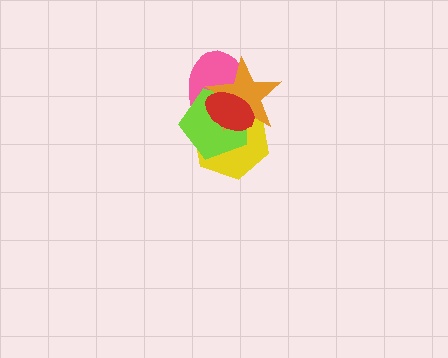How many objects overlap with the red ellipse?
4 objects overlap with the red ellipse.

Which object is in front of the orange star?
The red ellipse is in front of the orange star.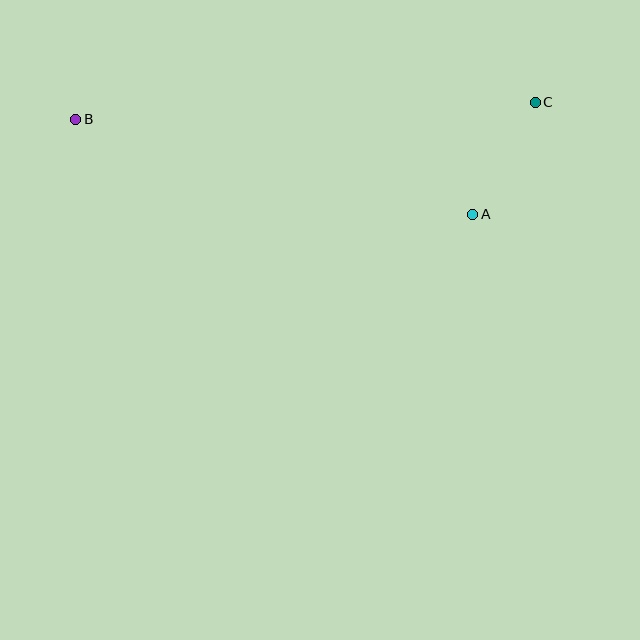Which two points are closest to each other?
Points A and C are closest to each other.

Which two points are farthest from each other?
Points B and C are farthest from each other.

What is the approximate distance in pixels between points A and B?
The distance between A and B is approximately 408 pixels.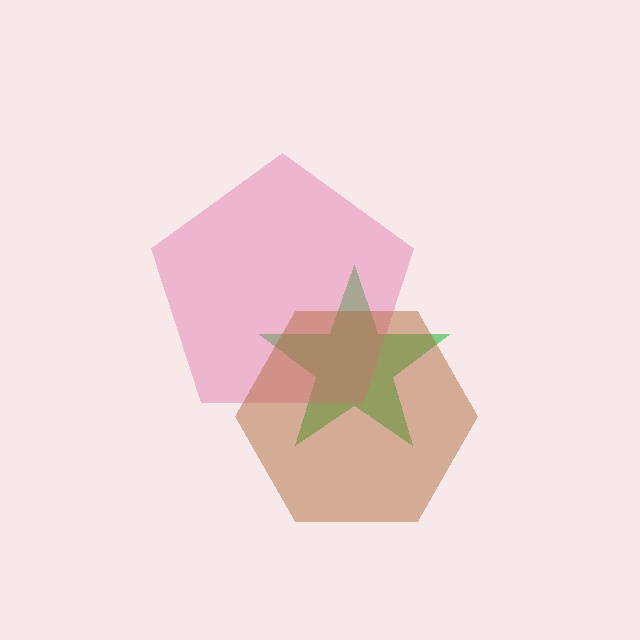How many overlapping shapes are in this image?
There are 3 overlapping shapes in the image.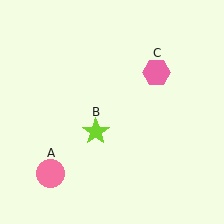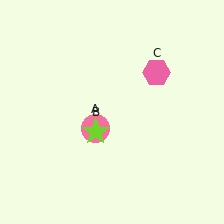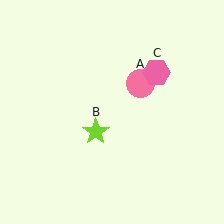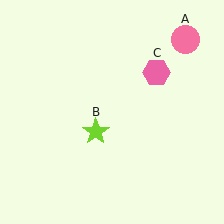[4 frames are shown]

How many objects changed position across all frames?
1 object changed position: pink circle (object A).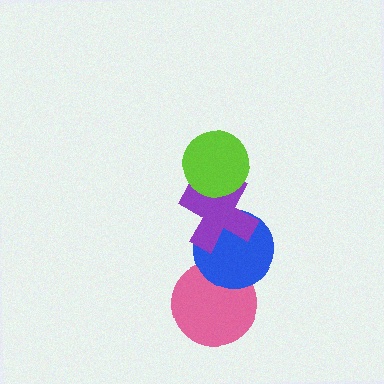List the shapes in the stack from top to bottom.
From top to bottom: the lime circle, the purple cross, the blue circle, the pink circle.